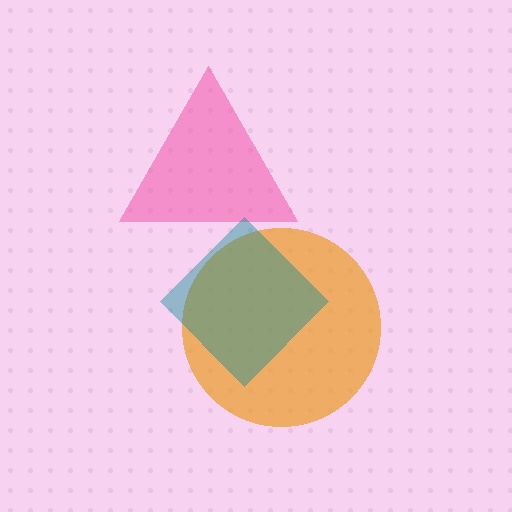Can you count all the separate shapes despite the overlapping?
Yes, there are 3 separate shapes.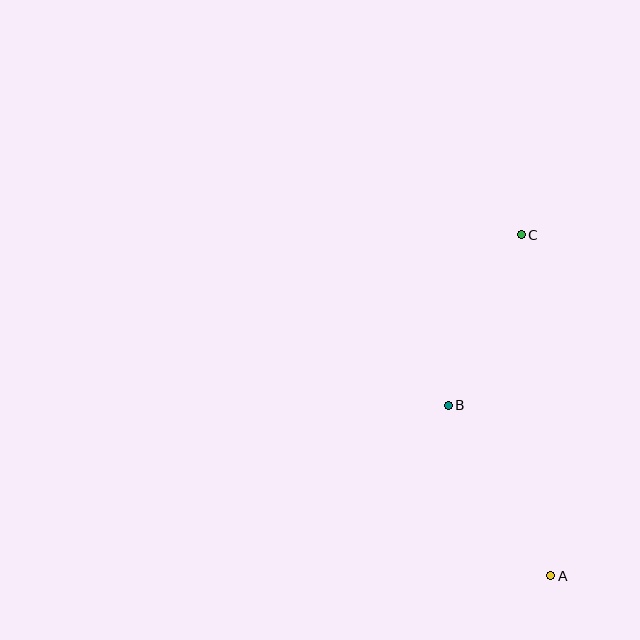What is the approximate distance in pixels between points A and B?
The distance between A and B is approximately 199 pixels.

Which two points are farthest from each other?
Points A and C are farthest from each other.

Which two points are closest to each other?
Points B and C are closest to each other.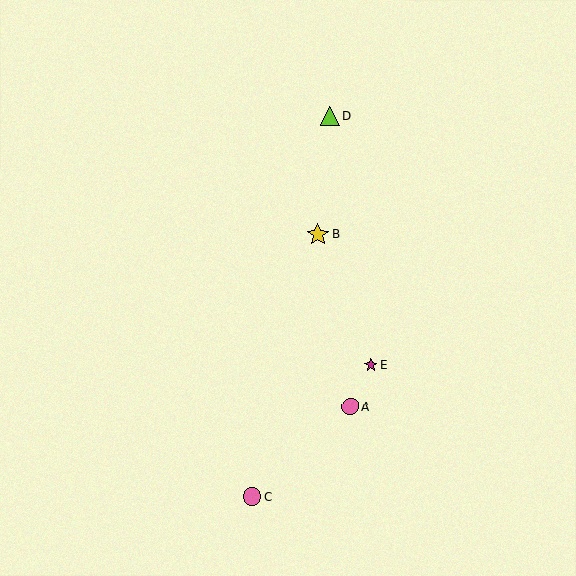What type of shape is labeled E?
Shape E is a magenta star.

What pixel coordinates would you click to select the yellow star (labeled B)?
Click at (318, 235) to select the yellow star B.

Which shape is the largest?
The yellow star (labeled B) is the largest.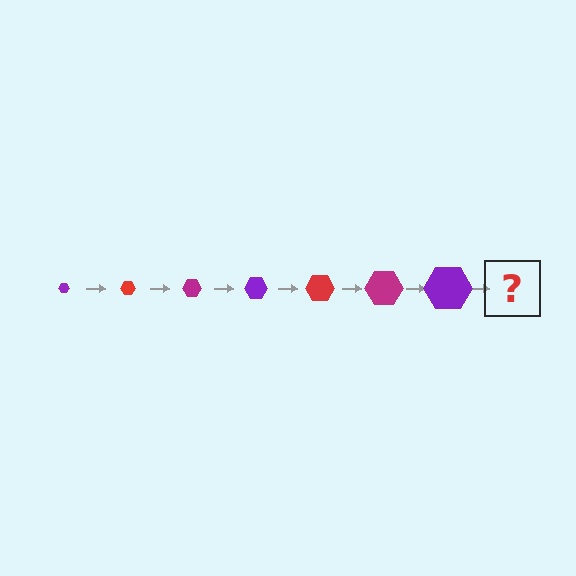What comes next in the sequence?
The next element should be a red hexagon, larger than the previous one.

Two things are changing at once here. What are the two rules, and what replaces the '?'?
The two rules are that the hexagon grows larger each step and the color cycles through purple, red, and magenta. The '?' should be a red hexagon, larger than the previous one.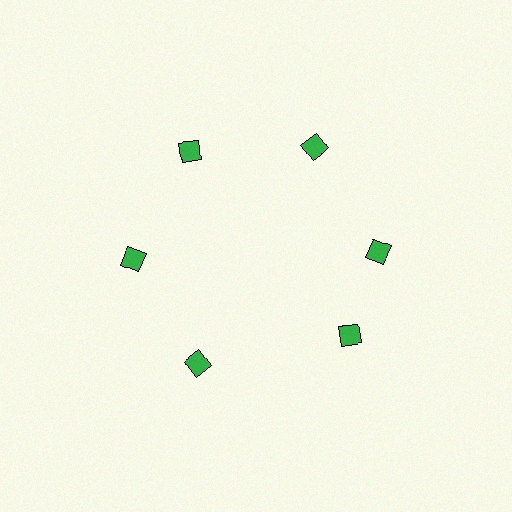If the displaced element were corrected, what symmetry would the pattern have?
It would have 6-fold rotational symmetry — the pattern would map onto itself every 60 degrees.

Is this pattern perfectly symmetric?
No. The 6 green diamonds are arranged in a ring, but one element near the 5 o'clock position is rotated out of alignment along the ring, breaking the 6-fold rotational symmetry.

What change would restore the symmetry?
The symmetry would be restored by rotating it back into even spacing with its neighbors so that all 6 diamonds sit at equal angles and equal distance from the center.